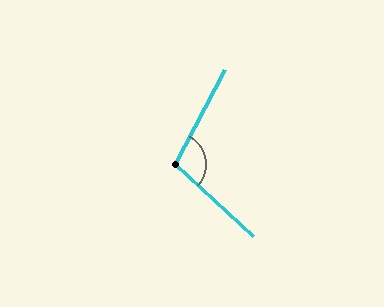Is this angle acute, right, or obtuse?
It is obtuse.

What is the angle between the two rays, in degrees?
Approximately 105 degrees.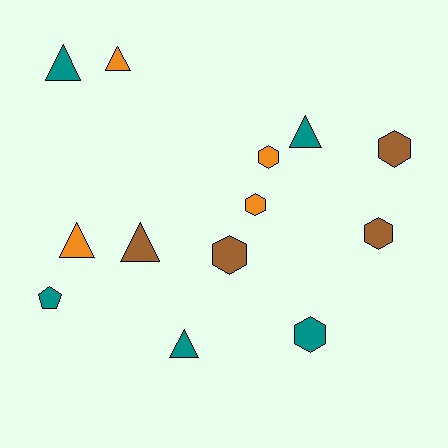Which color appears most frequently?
Teal, with 5 objects.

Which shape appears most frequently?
Hexagon, with 6 objects.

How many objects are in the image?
There are 13 objects.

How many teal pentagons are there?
There is 1 teal pentagon.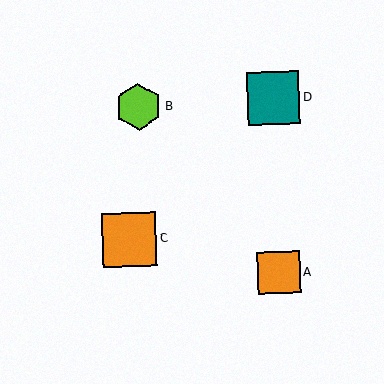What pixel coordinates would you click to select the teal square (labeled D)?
Click at (273, 98) to select the teal square D.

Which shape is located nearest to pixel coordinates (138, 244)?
The orange square (labeled C) at (129, 240) is nearest to that location.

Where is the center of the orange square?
The center of the orange square is at (279, 273).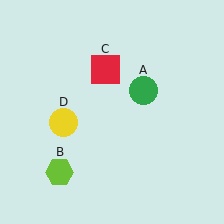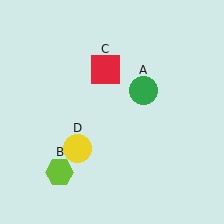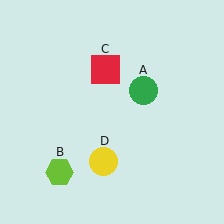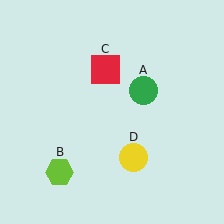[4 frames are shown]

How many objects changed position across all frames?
1 object changed position: yellow circle (object D).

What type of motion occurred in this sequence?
The yellow circle (object D) rotated counterclockwise around the center of the scene.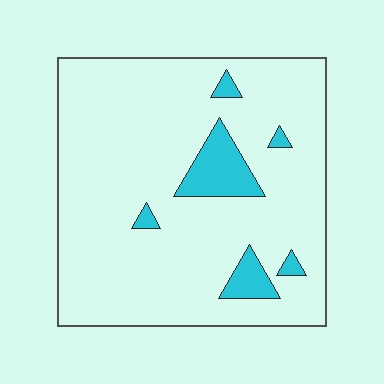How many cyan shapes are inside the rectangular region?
6.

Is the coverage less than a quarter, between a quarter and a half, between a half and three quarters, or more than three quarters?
Less than a quarter.